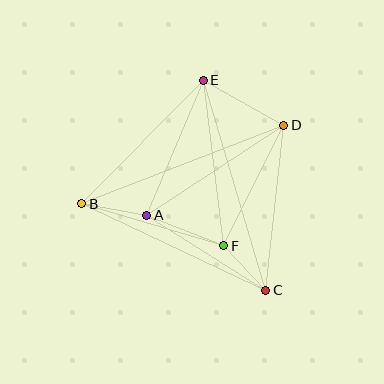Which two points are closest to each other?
Points C and F are closest to each other.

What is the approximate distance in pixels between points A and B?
The distance between A and B is approximately 66 pixels.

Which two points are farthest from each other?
Points C and E are farthest from each other.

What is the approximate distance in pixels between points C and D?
The distance between C and D is approximately 166 pixels.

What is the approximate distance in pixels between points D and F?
The distance between D and F is approximately 135 pixels.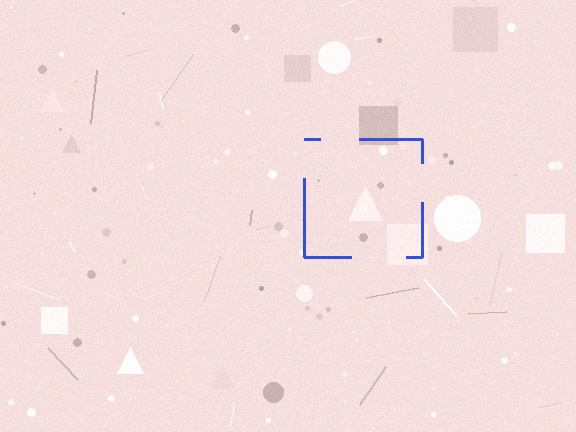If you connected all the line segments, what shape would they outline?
They would outline a square.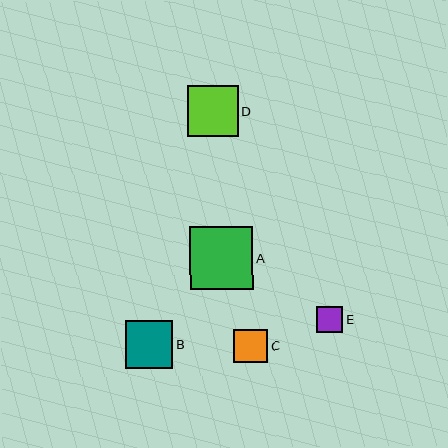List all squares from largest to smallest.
From largest to smallest: A, D, B, C, E.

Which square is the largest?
Square A is the largest with a size of approximately 63 pixels.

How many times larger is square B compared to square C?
Square B is approximately 1.4 times the size of square C.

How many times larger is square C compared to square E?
Square C is approximately 1.3 times the size of square E.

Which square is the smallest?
Square E is the smallest with a size of approximately 27 pixels.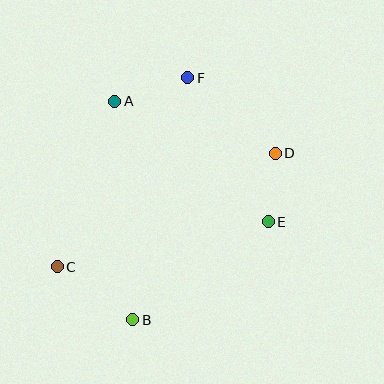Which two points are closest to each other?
Points D and E are closest to each other.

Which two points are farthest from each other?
Points B and F are farthest from each other.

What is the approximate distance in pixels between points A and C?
The distance between A and C is approximately 175 pixels.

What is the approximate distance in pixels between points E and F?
The distance between E and F is approximately 165 pixels.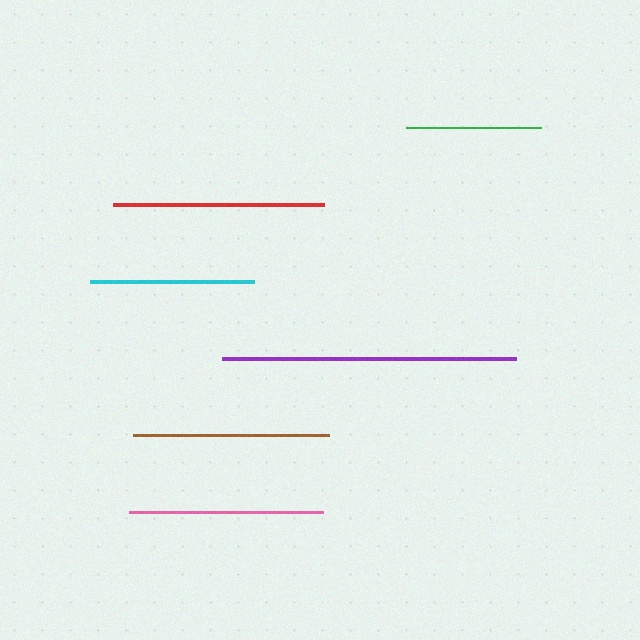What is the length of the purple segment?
The purple segment is approximately 294 pixels long.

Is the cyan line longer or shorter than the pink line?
The pink line is longer than the cyan line.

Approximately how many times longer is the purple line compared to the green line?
The purple line is approximately 2.2 times the length of the green line.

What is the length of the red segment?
The red segment is approximately 211 pixels long.